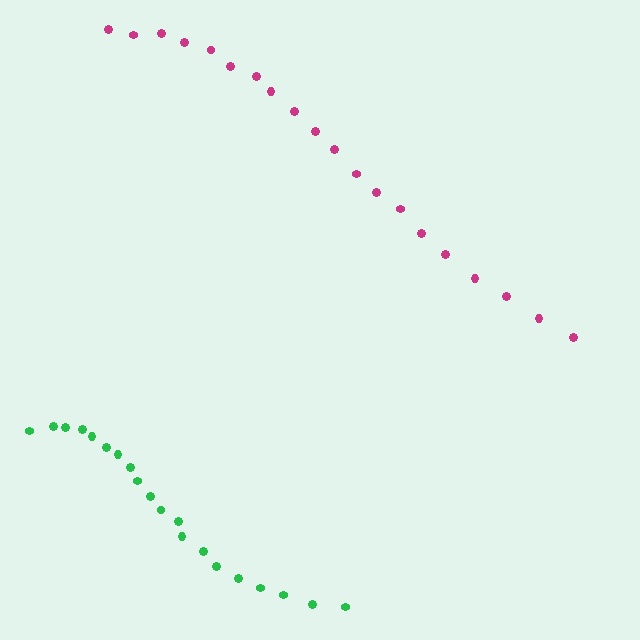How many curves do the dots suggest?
There are 2 distinct paths.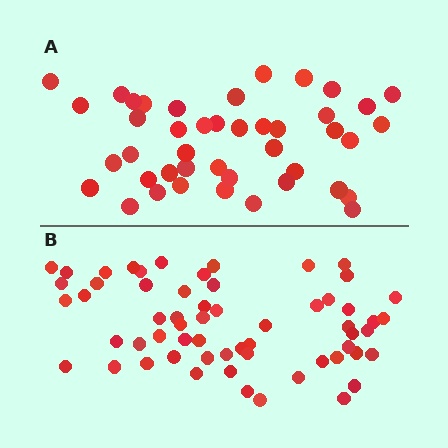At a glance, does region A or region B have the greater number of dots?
Region B (the bottom region) has more dots.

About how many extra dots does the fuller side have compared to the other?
Region B has approximately 15 more dots than region A.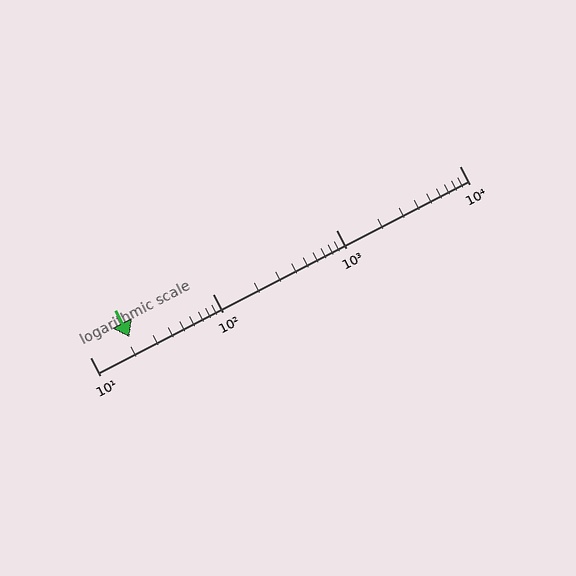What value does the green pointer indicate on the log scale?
The pointer indicates approximately 21.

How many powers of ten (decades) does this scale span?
The scale spans 3 decades, from 10 to 10000.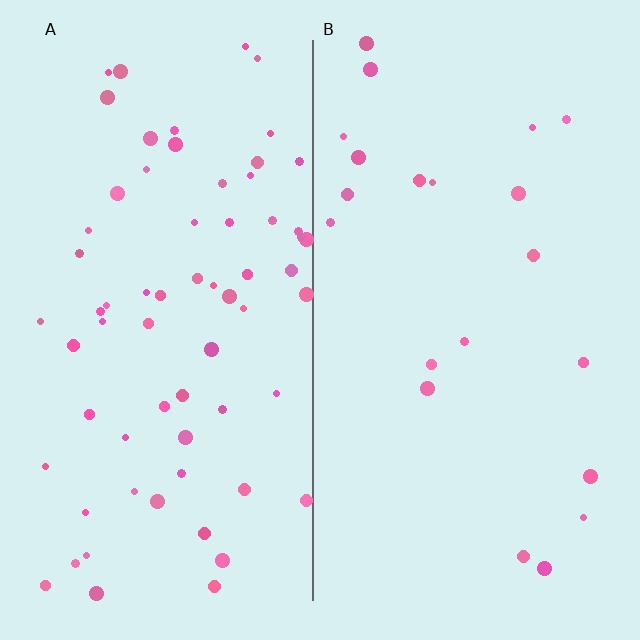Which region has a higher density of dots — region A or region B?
A (the left).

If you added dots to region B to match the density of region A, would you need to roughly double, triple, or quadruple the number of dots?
Approximately triple.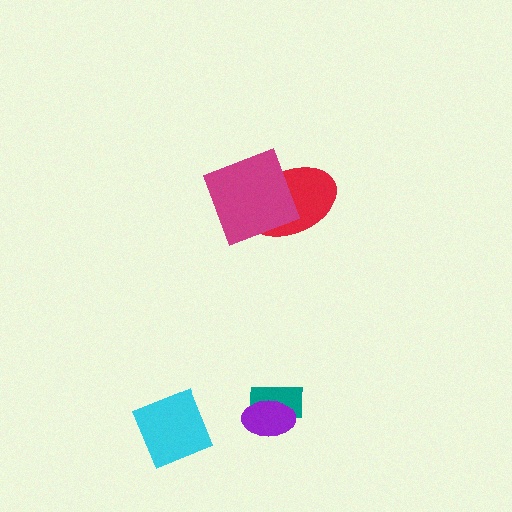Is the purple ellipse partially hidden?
No, no other shape covers it.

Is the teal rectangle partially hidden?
Yes, it is partially covered by another shape.